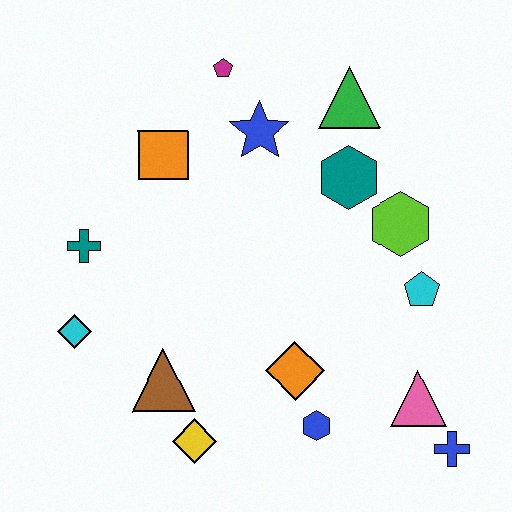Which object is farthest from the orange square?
The blue cross is farthest from the orange square.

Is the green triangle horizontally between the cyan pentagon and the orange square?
Yes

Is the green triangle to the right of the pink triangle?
No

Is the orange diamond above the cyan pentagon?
No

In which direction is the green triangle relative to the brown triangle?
The green triangle is above the brown triangle.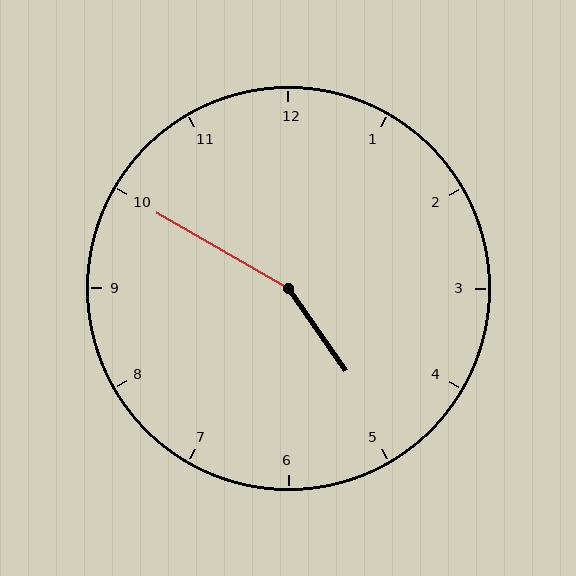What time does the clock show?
4:50.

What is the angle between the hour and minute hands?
Approximately 155 degrees.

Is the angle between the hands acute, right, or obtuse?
It is obtuse.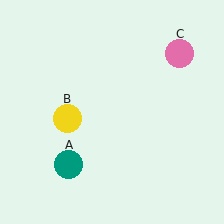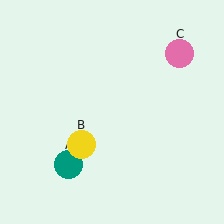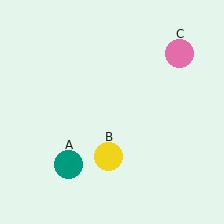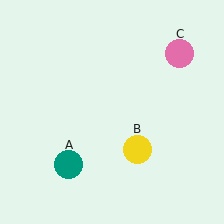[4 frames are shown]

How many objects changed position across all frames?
1 object changed position: yellow circle (object B).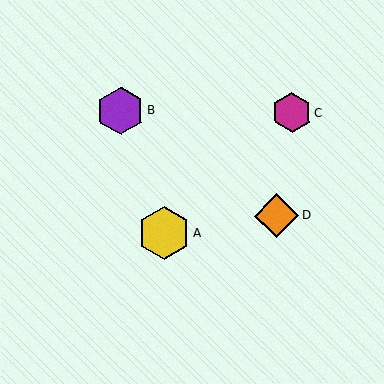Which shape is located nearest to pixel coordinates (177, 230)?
The yellow hexagon (labeled A) at (165, 233) is nearest to that location.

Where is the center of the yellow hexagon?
The center of the yellow hexagon is at (165, 233).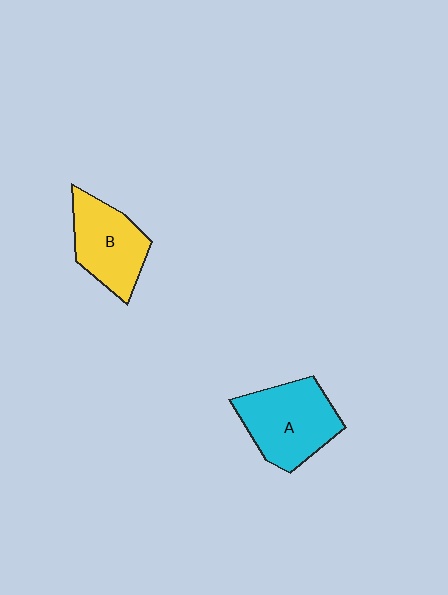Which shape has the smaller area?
Shape B (yellow).